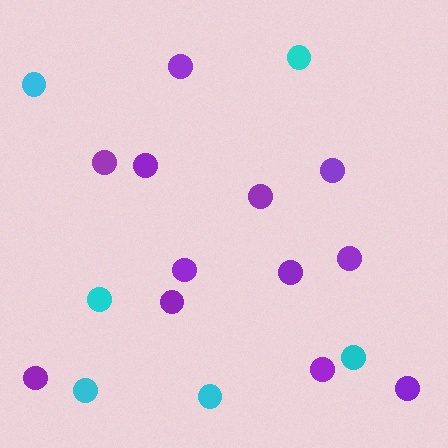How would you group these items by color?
There are 2 groups: one group of purple circles (12) and one group of cyan circles (6).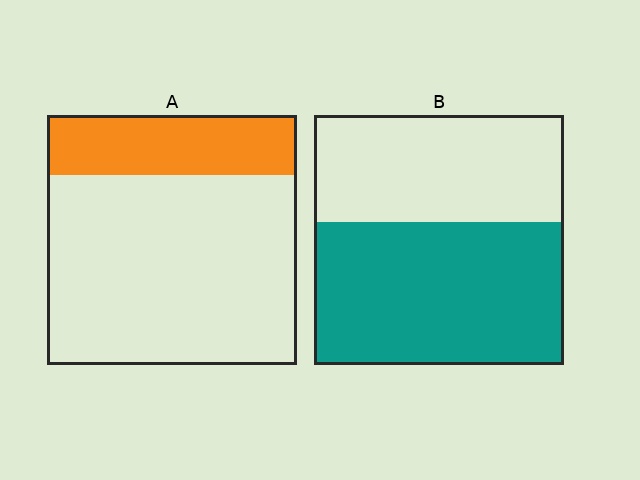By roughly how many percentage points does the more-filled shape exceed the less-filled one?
By roughly 35 percentage points (B over A).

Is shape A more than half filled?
No.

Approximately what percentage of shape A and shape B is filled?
A is approximately 25% and B is approximately 55%.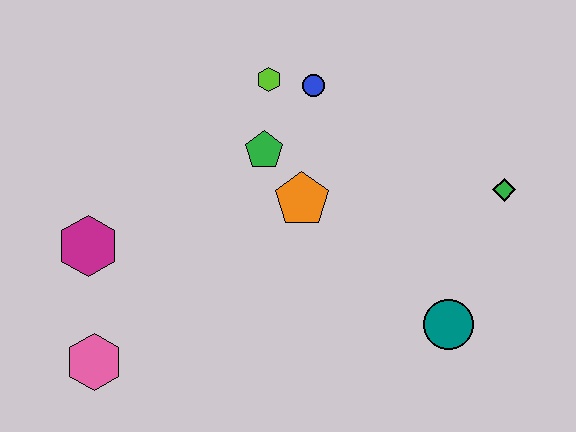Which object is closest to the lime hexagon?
The blue circle is closest to the lime hexagon.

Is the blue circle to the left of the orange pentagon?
No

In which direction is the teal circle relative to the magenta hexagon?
The teal circle is to the right of the magenta hexagon.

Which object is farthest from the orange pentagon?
The pink hexagon is farthest from the orange pentagon.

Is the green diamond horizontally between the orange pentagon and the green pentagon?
No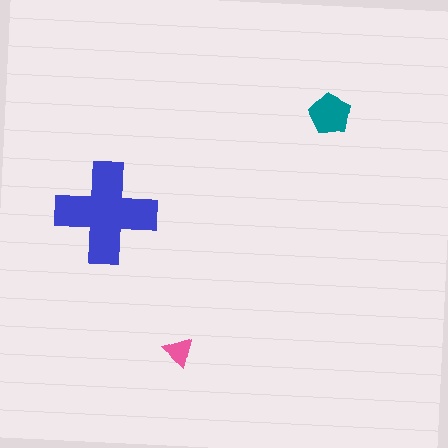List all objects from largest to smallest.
The blue cross, the teal pentagon, the pink triangle.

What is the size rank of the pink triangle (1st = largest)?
3rd.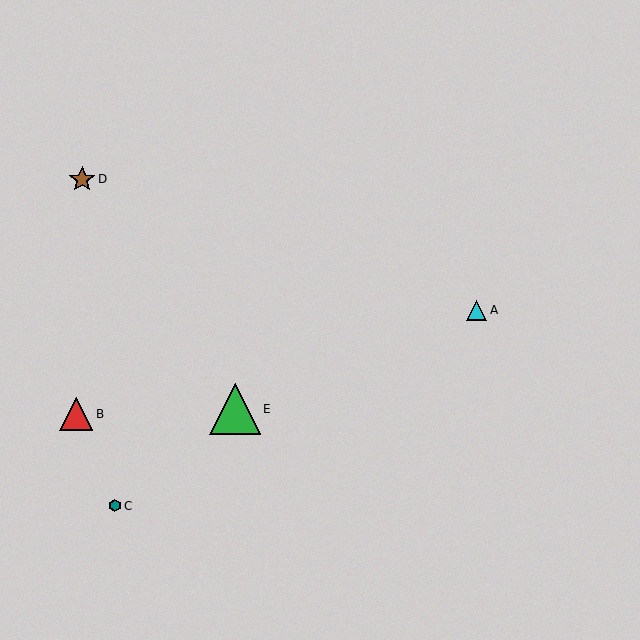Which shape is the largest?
The green triangle (labeled E) is the largest.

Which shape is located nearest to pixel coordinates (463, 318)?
The cyan triangle (labeled A) at (477, 310) is nearest to that location.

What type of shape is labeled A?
Shape A is a cyan triangle.